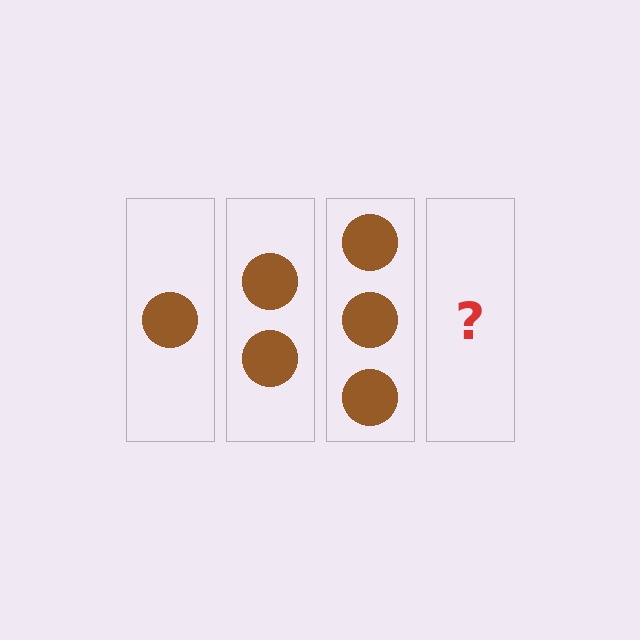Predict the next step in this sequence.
The next step is 4 circles.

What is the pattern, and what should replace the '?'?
The pattern is that each step adds one more circle. The '?' should be 4 circles.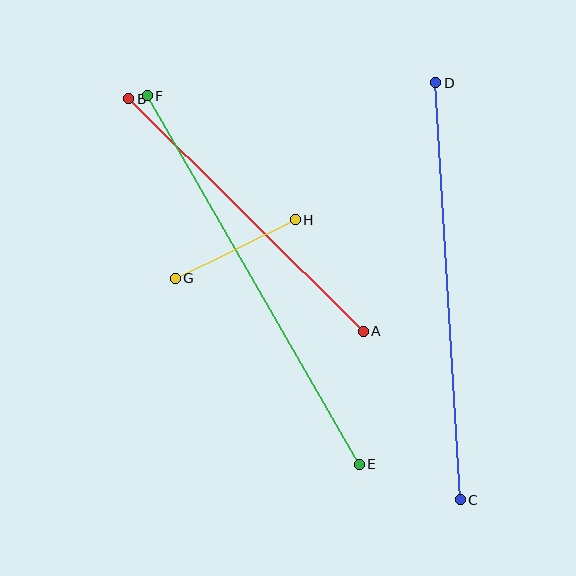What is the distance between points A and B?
The distance is approximately 330 pixels.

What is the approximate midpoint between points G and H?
The midpoint is at approximately (235, 249) pixels.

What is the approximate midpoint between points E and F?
The midpoint is at approximately (253, 280) pixels.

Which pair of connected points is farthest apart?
Points E and F are farthest apart.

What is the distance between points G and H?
The distance is approximately 133 pixels.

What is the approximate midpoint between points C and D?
The midpoint is at approximately (448, 291) pixels.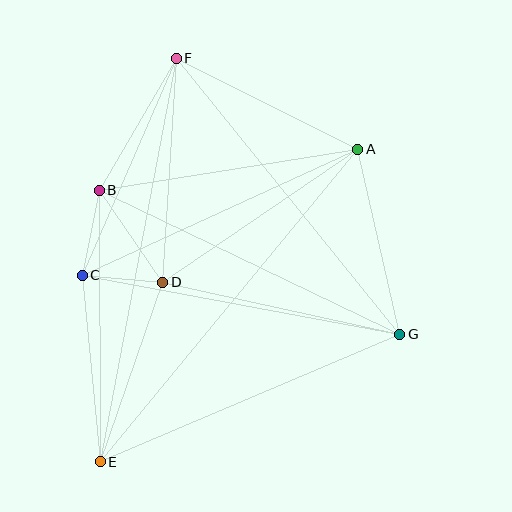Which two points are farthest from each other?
Points E and F are farthest from each other.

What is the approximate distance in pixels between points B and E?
The distance between B and E is approximately 272 pixels.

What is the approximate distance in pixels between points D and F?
The distance between D and F is approximately 224 pixels.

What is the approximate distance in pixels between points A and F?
The distance between A and F is approximately 203 pixels.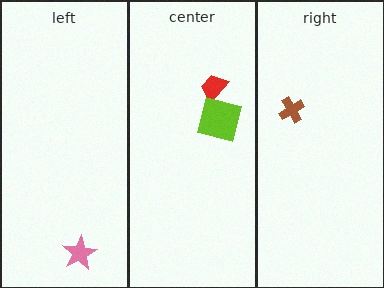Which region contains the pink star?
The left region.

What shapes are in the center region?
The red trapezoid, the lime square.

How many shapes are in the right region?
1.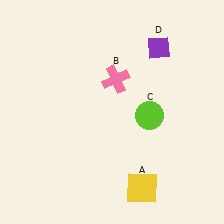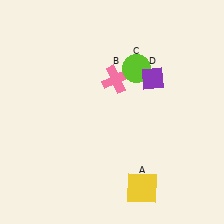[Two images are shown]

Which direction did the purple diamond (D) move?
The purple diamond (D) moved down.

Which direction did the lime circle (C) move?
The lime circle (C) moved up.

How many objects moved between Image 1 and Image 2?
2 objects moved between the two images.